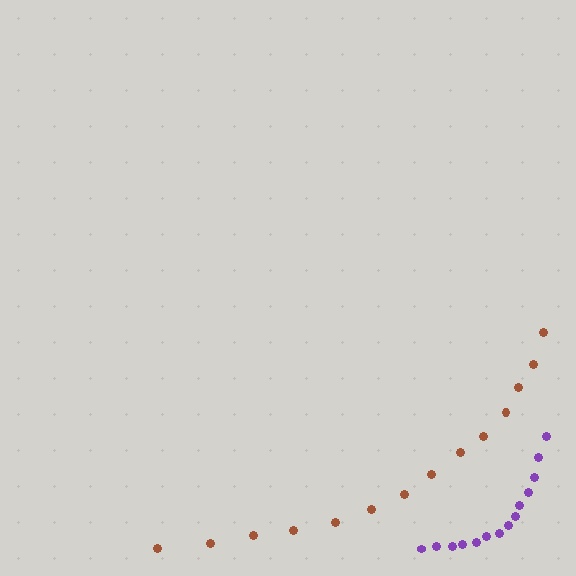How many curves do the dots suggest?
There are 2 distinct paths.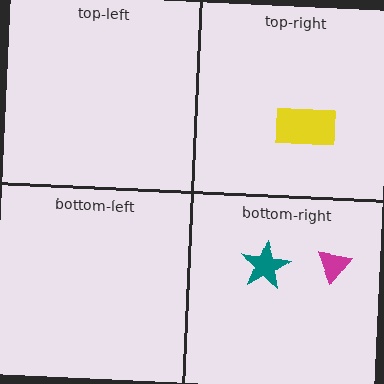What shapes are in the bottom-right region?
The teal star, the magenta triangle.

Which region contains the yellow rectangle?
The top-right region.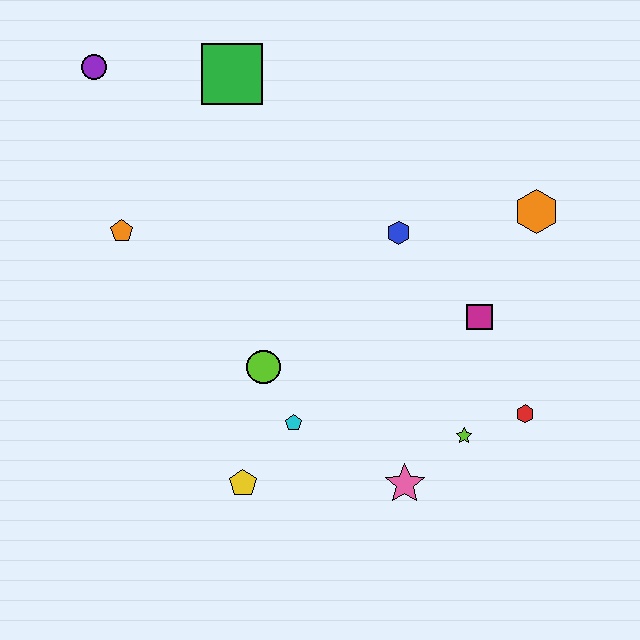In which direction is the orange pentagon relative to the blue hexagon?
The orange pentagon is to the left of the blue hexagon.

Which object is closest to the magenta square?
The red hexagon is closest to the magenta square.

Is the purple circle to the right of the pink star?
No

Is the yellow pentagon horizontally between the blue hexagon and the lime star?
No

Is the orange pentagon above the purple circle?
No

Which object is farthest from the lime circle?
The purple circle is farthest from the lime circle.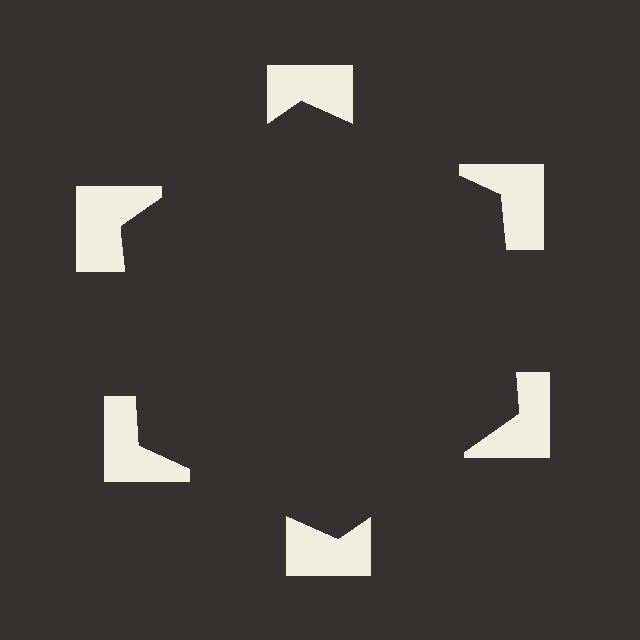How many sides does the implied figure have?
6 sides.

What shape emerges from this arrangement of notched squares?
An illusory hexagon — its edges are inferred from the aligned wedge cuts in the notched squares, not physically drawn.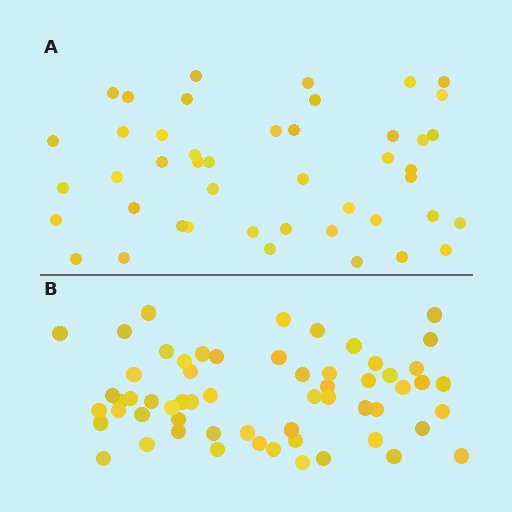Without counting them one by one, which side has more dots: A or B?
Region B (the bottom region) has more dots.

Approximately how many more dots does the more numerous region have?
Region B has approximately 15 more dots than region A.